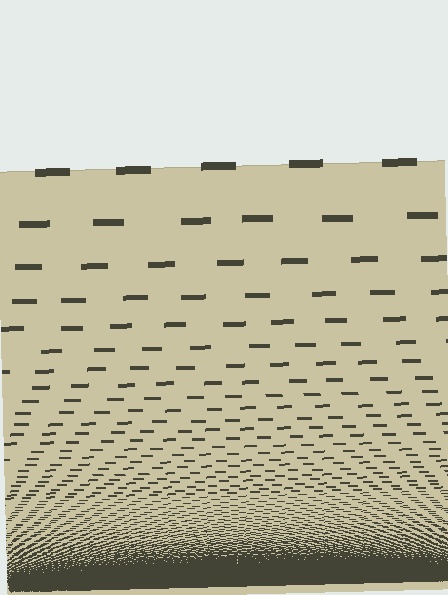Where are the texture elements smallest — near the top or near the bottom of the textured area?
Near the bottom.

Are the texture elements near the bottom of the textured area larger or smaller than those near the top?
Smaller. The gradient is inverted — elements near the bottom are smaller and denser.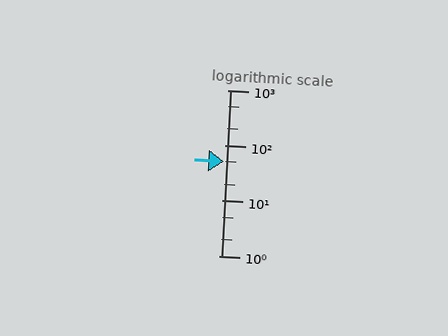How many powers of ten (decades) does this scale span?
The scale spans 3 decades, from 1 to 1000.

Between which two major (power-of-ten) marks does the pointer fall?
The pointer is between 10 and 100.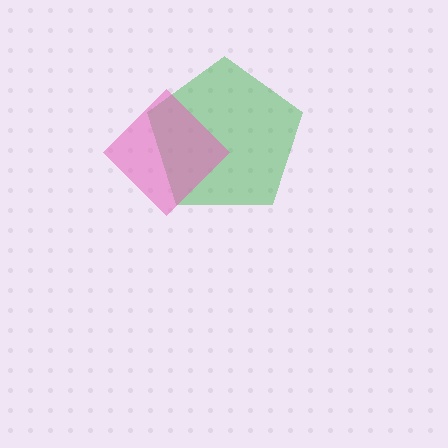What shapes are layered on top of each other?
The layered shapes are: a green pentagon, a pink diamond.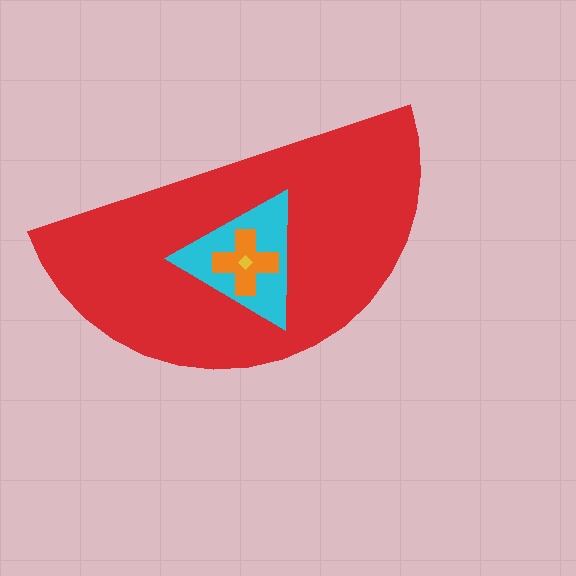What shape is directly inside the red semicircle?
The cyan triangle.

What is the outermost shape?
The red semicircle.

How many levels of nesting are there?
4.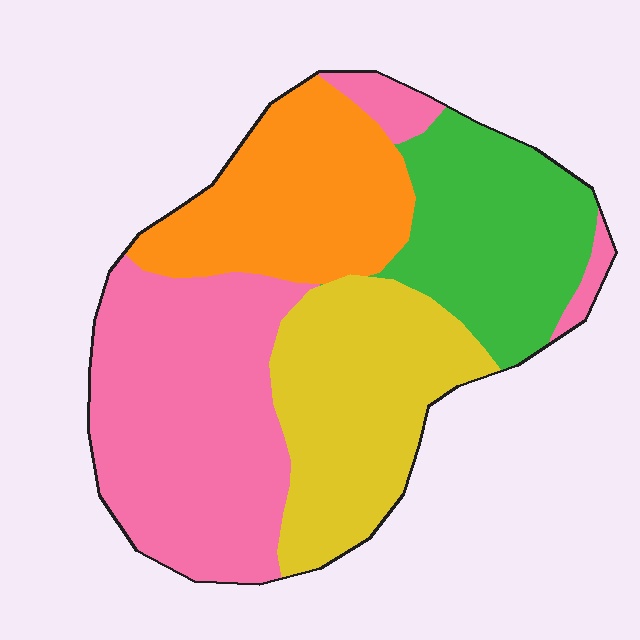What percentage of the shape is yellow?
Yellow covers 23% of the shape.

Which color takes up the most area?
Pink, at roughly 35%.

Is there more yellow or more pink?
Pink.